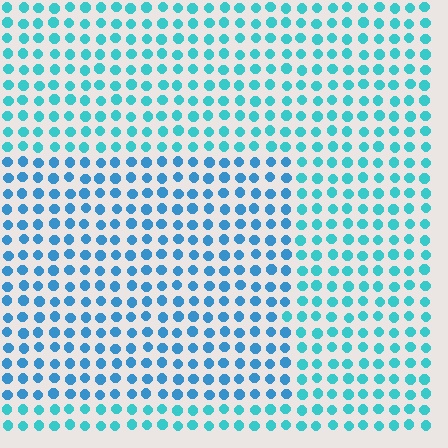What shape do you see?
I see a rectangle.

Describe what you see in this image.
The image is filled with small cyan elements in a uniform arrangement. A rectangle-shaped region is visible where the elements are tinted to a slightly different hue, forming a subtle color boundary.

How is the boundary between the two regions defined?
The boundary is defined purely by a slight shift in hue (about 24 degrees). Spacing, size, and orientation are identical on both sides.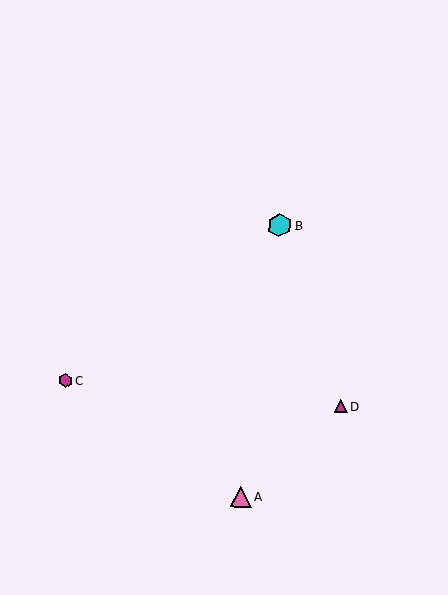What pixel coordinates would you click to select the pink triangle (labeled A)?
Click at (241, 497) to select the pink triangle A.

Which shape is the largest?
The cyan hexagon (labeled B) is the largest.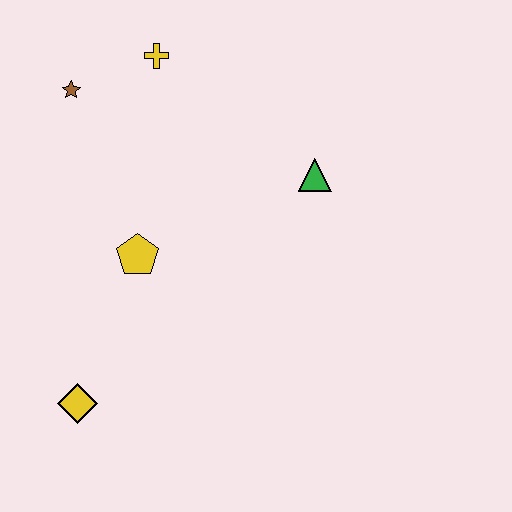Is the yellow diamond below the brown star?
Yes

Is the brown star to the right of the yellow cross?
No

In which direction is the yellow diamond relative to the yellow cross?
The yellow diamond is below the yellow cross.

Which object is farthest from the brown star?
The yellow diamond is farthest from the brown star.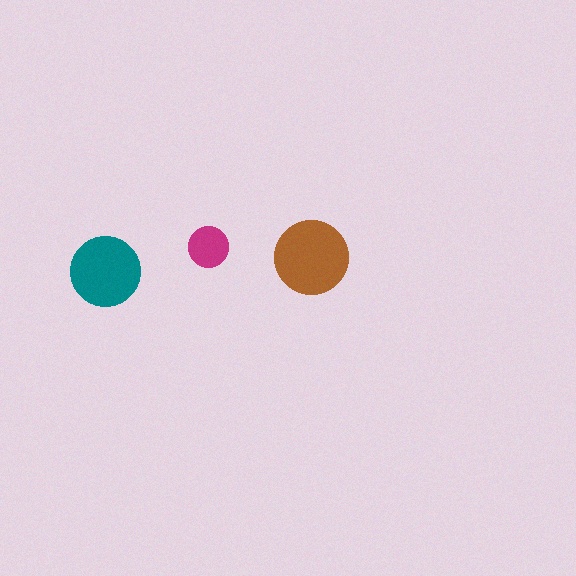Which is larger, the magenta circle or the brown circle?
The brown one.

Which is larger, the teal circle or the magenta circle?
The teal one.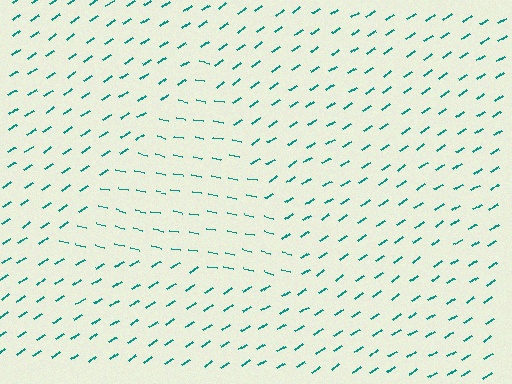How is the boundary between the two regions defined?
The boundary is defined purely by a change in line orientation (approximately 45 degrees difference). All lines are the same color and thickness.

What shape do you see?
I see a triangle.